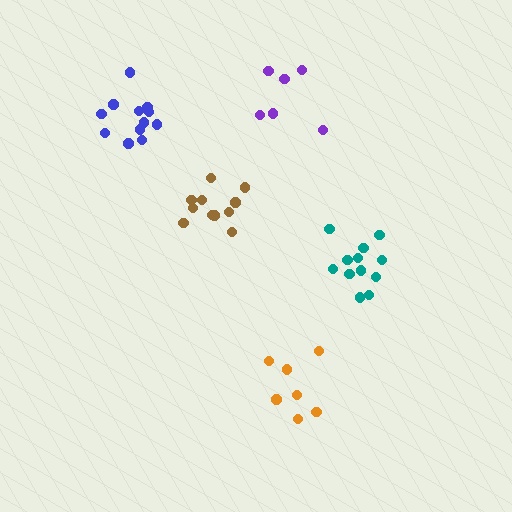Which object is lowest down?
The orange cluster is bottommost.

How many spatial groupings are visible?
There are 5 spatial groupings.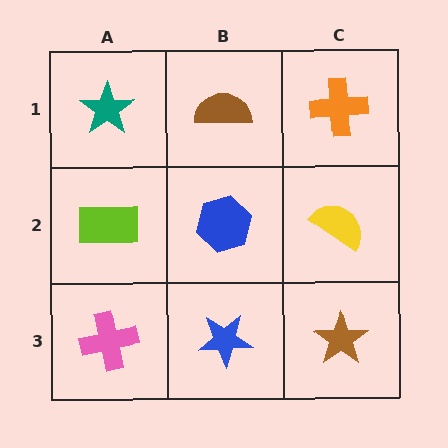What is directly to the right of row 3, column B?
A brown star.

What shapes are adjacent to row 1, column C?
A yellow semicircle (row 2, column C), a brown semicircle (row 1, column B).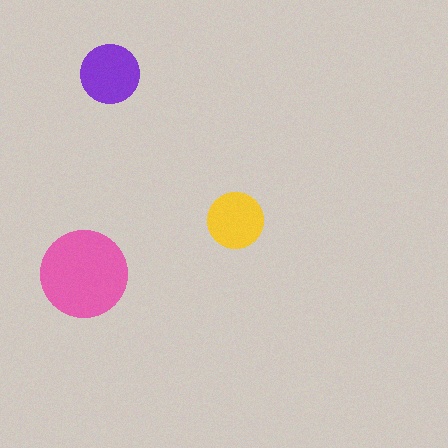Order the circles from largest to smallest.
the pink one, the purple one, the yellow one.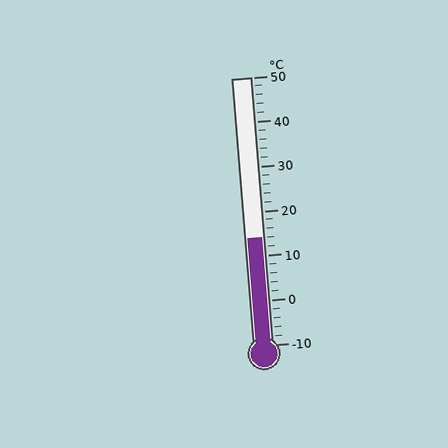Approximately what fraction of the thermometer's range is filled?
The thermometer is filled to approximately 40% of its range.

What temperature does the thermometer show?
The thermometer shows approximately 14°C.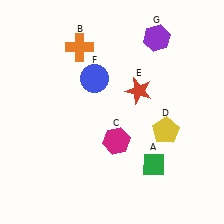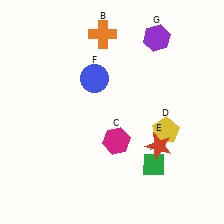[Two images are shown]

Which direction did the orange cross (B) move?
The orange cross (B) moved right.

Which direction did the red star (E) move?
The red star (E) moved down.